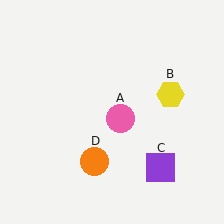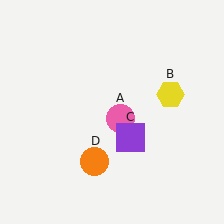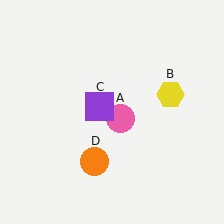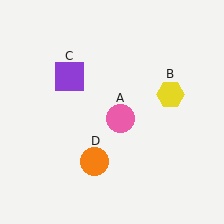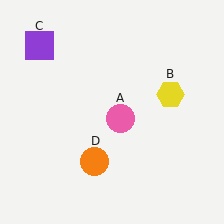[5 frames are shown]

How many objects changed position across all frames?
1 object changed position: purple square (object C).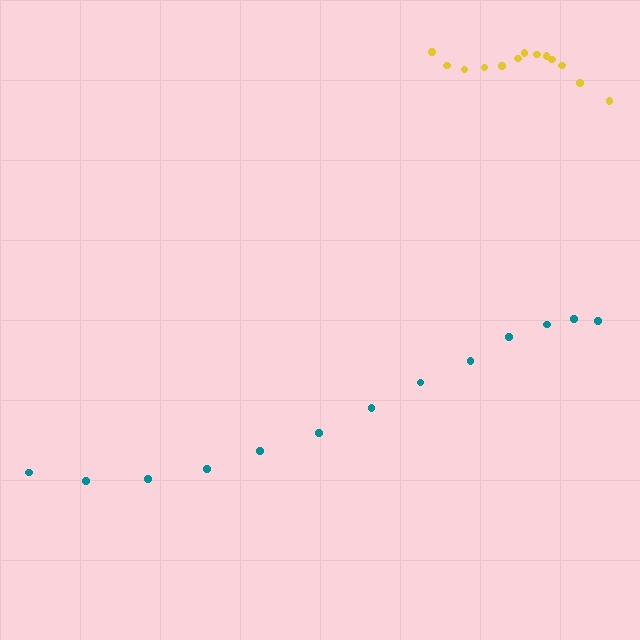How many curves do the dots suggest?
There are 2 distinct paths.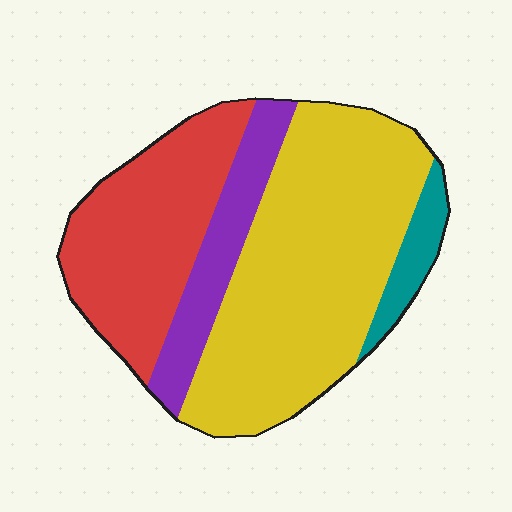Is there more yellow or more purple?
Yellow.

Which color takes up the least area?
Teal, at roughly 5%.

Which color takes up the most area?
Yellow, at roughly 50%.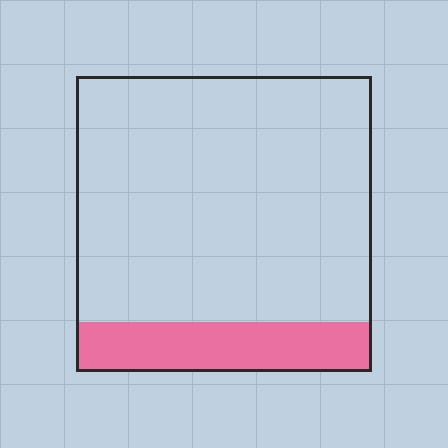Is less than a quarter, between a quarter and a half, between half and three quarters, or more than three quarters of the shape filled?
Less than a quarter.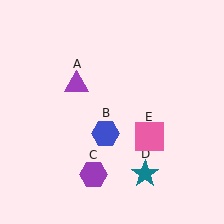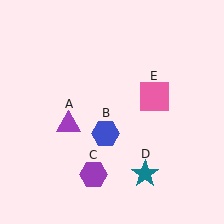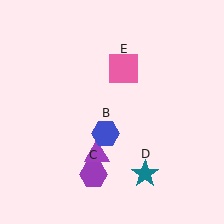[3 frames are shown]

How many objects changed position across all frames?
2 objects changed position: purple triangle (object A), pink square (object E).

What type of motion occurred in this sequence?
The purple triangle (object A), pink square (object E) rotated counterclockwise around the center of the scene.